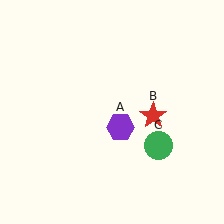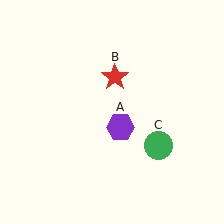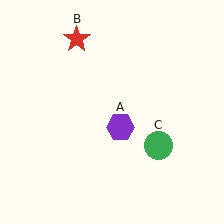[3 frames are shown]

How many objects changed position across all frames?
1 object changed position: red star (object B).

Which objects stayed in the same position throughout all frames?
Purple hexagon (object A) and green circle (object C) remained stationary.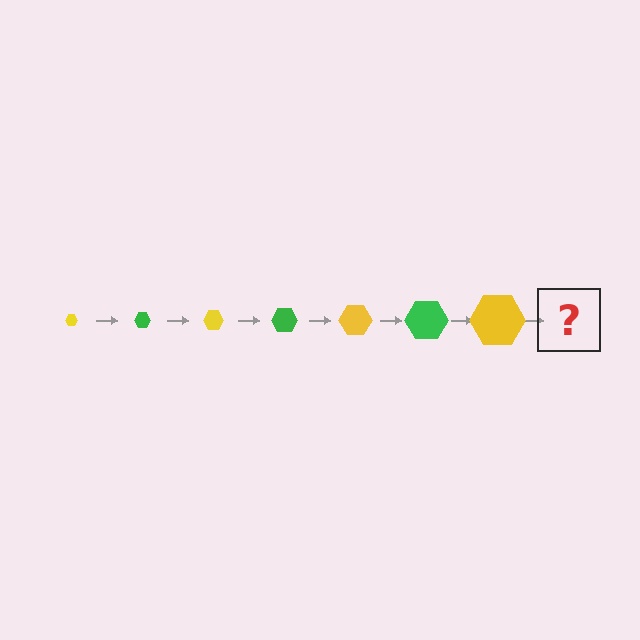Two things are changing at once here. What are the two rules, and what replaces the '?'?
The two rules are that the hexagon grows larger each step and the color cycles through yellow and green. The '?' should be a green hexagon, larger than the previous one.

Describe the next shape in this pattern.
It should be a green hexagon, larger than the previous one.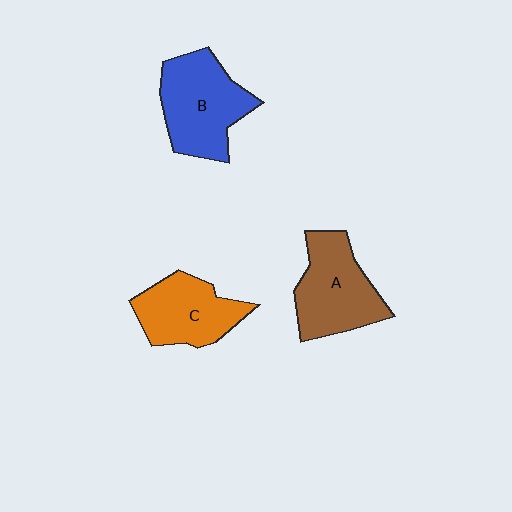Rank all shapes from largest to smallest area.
From largest to smallest: B (blue), A (brown), C (orange).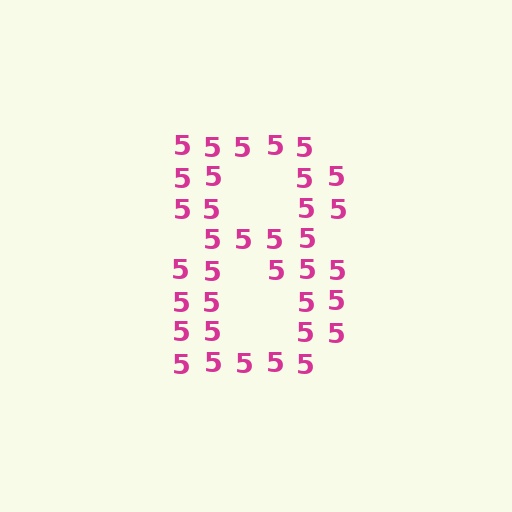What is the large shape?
The large shape is the digit 8.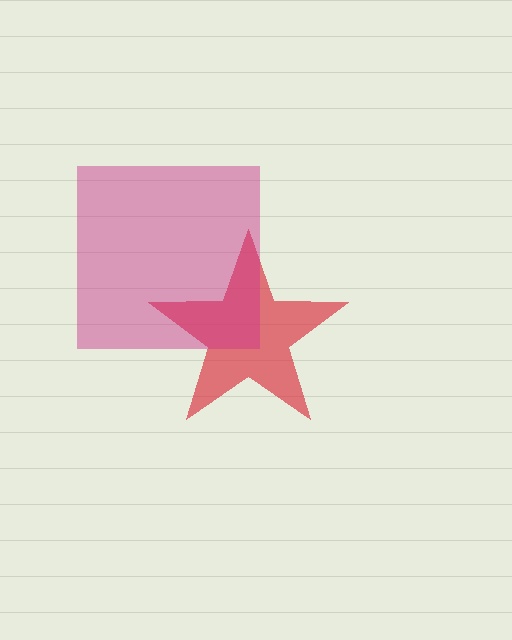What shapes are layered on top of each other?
The layered shapes are: a red star, a magenta square.